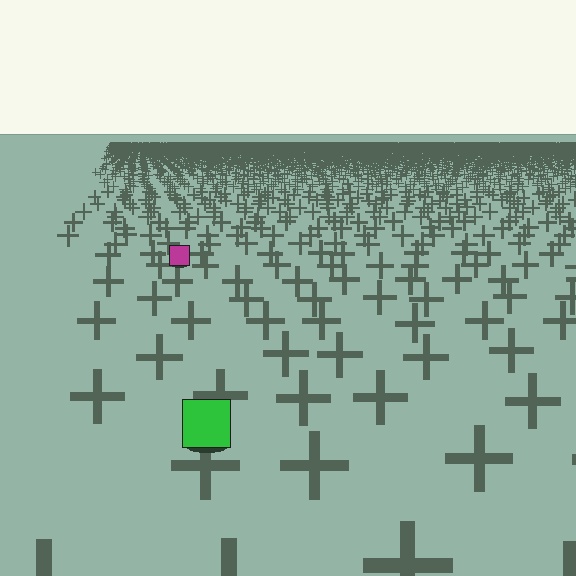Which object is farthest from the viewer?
The magenta square is farthest from the viewer. It appears smaller and the ground texture around it is denser.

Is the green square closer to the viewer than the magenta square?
Yes. The green square is closer — you can tell from the texture gradient: the ground texture is coarser near it.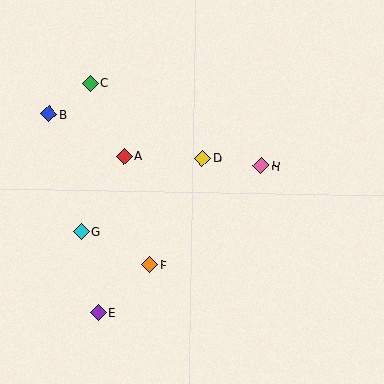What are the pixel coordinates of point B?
Point B is at (49, 114).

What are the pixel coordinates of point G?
Point G is at (82, 232).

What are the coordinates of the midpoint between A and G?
The midpoint between A and G is at (103, 194).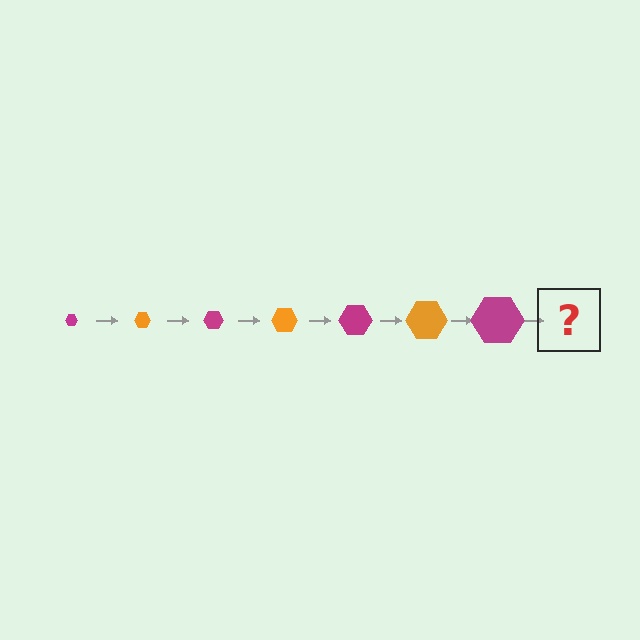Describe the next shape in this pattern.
It should be an orange hexagon, larger than the previous one.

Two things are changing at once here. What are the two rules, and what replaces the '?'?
The two rules are that the hexagon grows larger each step and the color cycles through magenta and orange. The '?' should be an orange hexagon, larger than the previous one.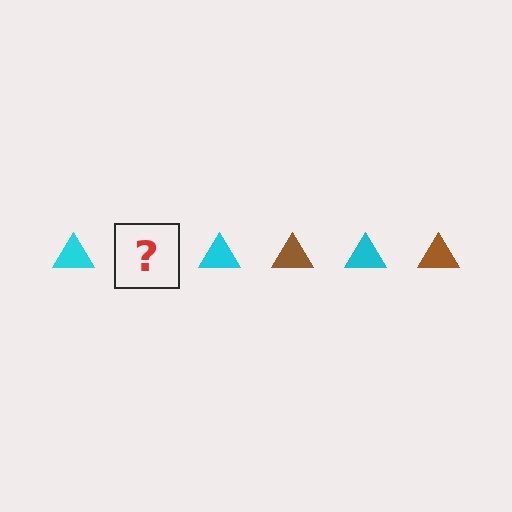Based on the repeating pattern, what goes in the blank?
The blank should be a brown triangle.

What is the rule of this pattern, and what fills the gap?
The rule is that the pattern cycles through cyan, brown triangles. The gap should be filled with a brown triangle.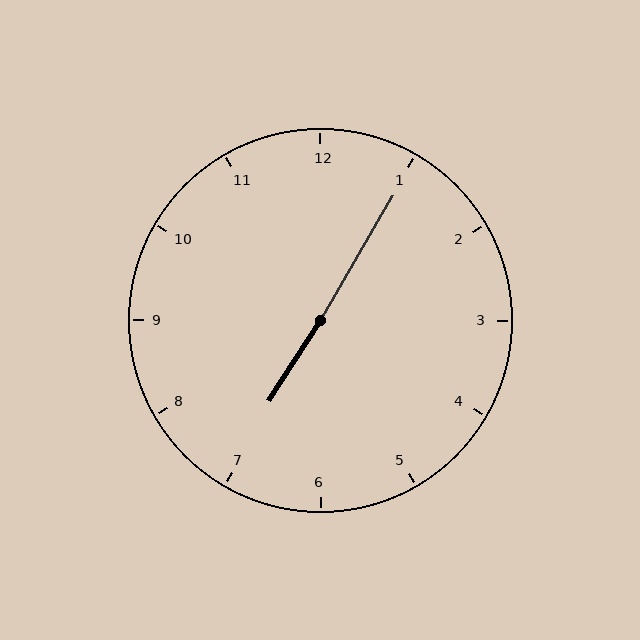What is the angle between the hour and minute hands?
Approximately 178 degrees.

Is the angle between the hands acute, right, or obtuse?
It is obtuse.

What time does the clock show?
7:05.